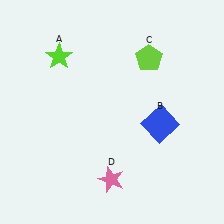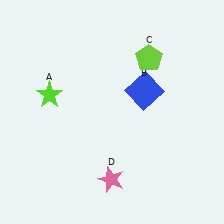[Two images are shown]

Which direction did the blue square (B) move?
The blue square (B) moved up.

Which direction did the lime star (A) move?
The lime star (A) moved down.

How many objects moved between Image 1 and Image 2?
2 objects moved between the two images.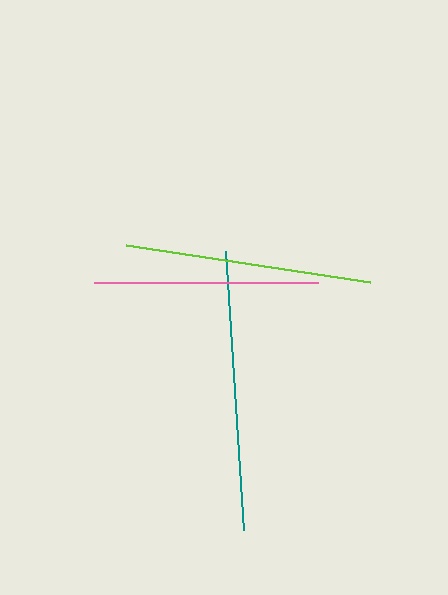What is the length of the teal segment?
The teal segment is approximately 279 pixels long.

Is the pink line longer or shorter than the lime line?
The lime line is longer than the pink line.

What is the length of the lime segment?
The lime segment is approximately 246 pixels long.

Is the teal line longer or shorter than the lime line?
The teal line is longer than the lime line.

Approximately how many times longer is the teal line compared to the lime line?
The teal line is approximately 1.1 times the length of the lime line.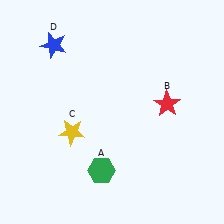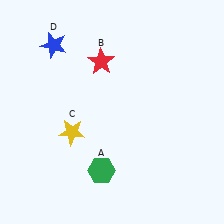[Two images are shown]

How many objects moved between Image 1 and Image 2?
1 object moved between the two images.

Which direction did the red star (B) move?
The red star (B) moved left.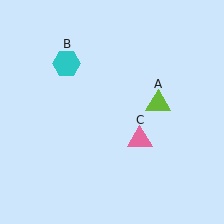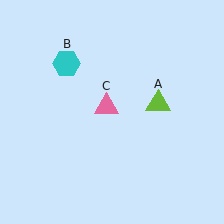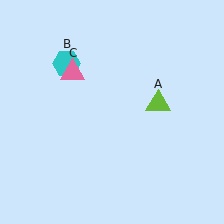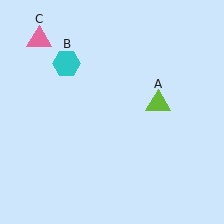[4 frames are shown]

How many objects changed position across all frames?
1 object changed position: pink triangle (object C).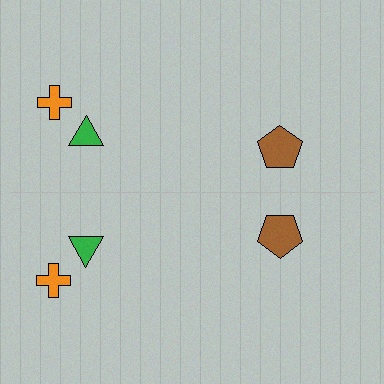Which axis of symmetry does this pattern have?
The pattern has a horizontal axis of symmetry running through the center of the image.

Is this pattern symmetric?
Yes, this pattern has bilateral (reflection) symmetry.